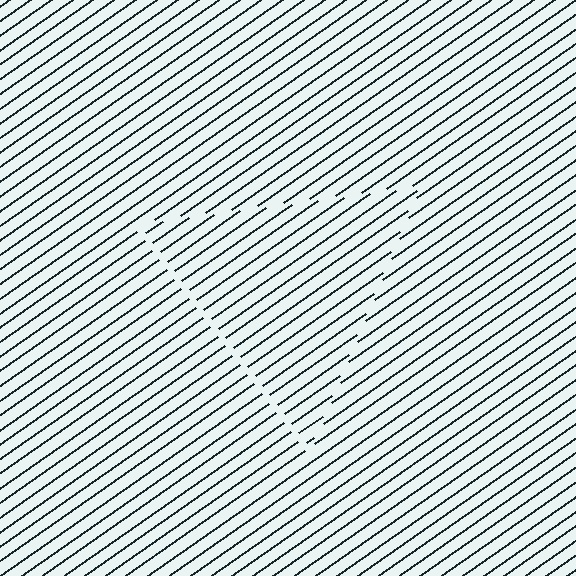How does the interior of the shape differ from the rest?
The interior of the shape contains the same grating, shifted by half a period — the contour is defined by the phase discontinuity where line-ends from the inner and outer gratings abut.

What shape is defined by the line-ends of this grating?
An illusory triangle. The interior of the shape contains the same grating, shifted by half a period — the contour is defined by the phase discontinuity where line-ends from the inner and outer gratings abut.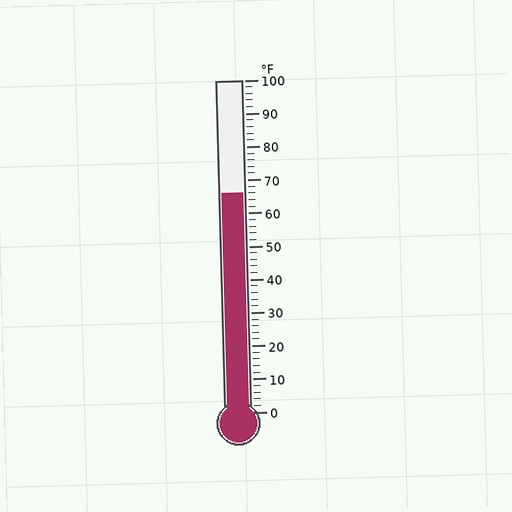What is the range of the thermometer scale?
The thermometer scale ranges from 0°F to 100°F.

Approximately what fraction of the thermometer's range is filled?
The thermometer is filled to approximately 65% of its range.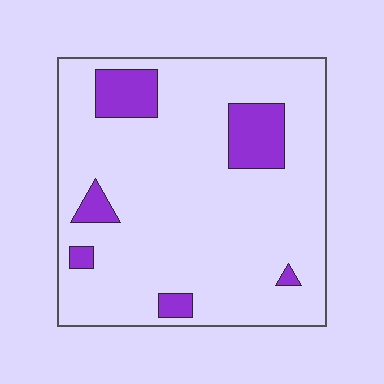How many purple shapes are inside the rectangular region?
6.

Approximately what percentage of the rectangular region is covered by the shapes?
Approximately 15%.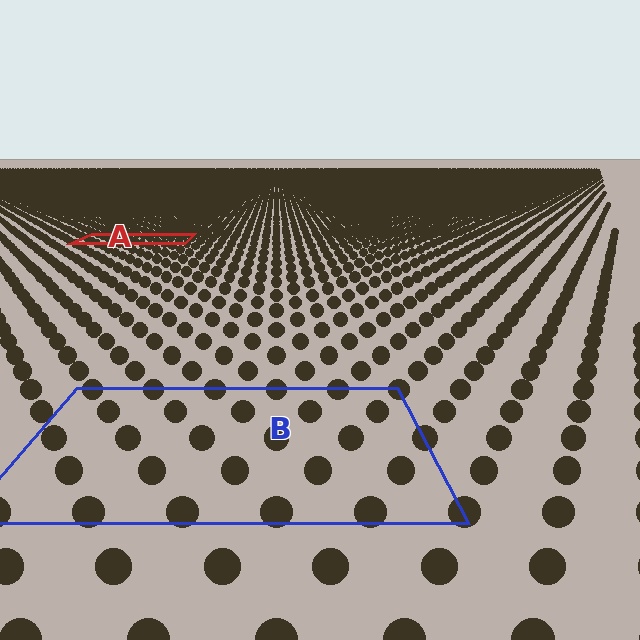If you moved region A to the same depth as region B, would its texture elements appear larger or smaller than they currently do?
They would appear larger. At a closer depth, the same texture elements are projected at a bigger on-screen size.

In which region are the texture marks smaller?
The texture marks are smaller in region A, because it is farther away.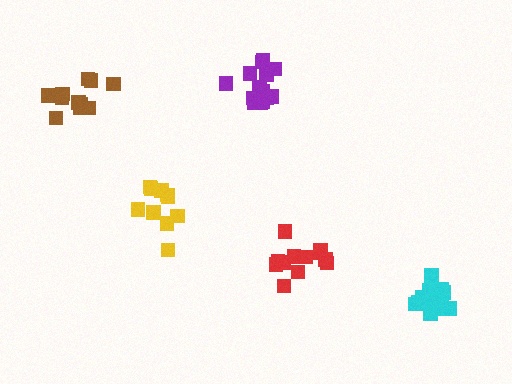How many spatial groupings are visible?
There are 5 spatial groupings.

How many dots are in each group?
Group 1: 12 dots, Group 2: 13 dots, Group 3: 14 dots, Group 4: 11 dots, Group 5: 11 dots (61 total).